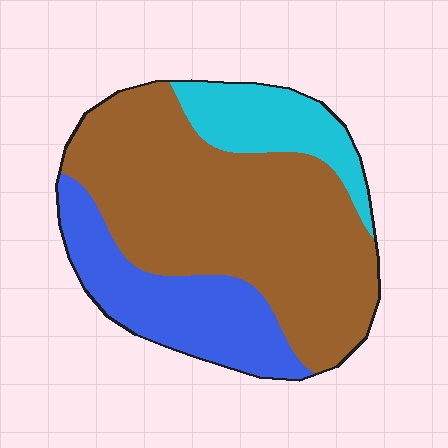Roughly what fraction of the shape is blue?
Blue covers roughly 25% of the shape.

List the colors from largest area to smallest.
From largest to smallest: brown, blue, cyan.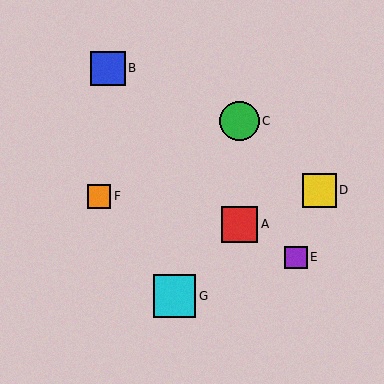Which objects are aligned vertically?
Objects A, C are aligned vertically.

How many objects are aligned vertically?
2 objects (A, C) are aligned vertically.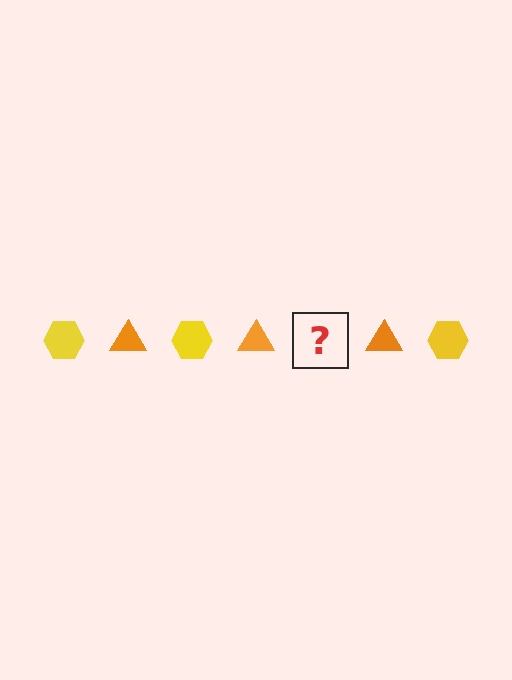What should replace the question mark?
The question mark should be replaced with a yellow hexagon.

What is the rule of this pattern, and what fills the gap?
The rule is that the pattern alternates between yellow hexagon and orange triangle. The gap should be filled with a yellow hexagon.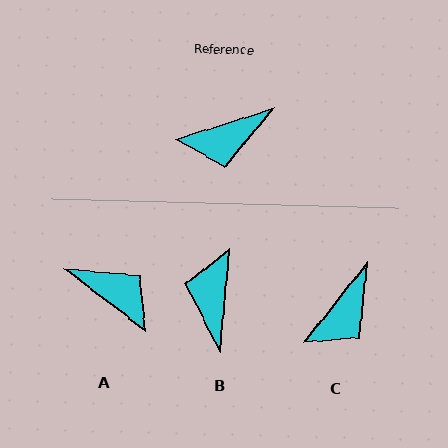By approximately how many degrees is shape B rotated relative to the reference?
Approximately 113 degrees clockwise.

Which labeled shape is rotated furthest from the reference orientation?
A, about 125 degrees away.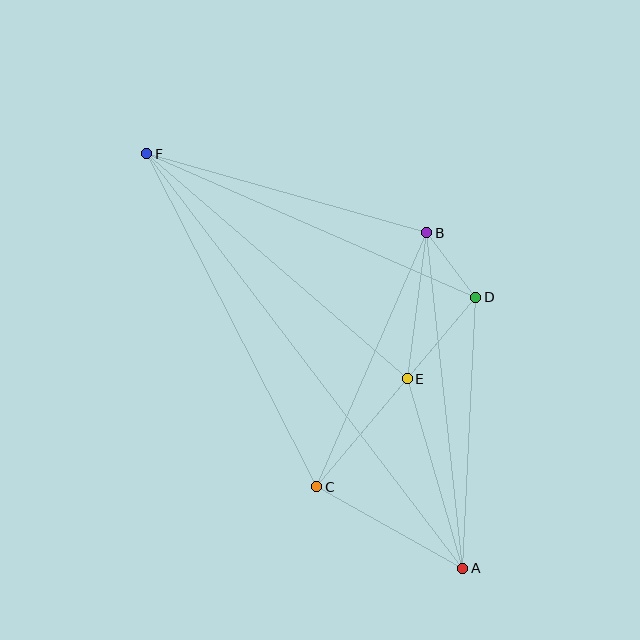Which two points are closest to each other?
Points B and D are closest to each other.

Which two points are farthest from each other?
Points A and F are farthest from each other.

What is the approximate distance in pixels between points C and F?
The distance between C and F is approximately 374 pixels.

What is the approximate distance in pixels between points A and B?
The distance between A and B is approximately 337 pixels.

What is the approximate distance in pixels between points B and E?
The distance between B and E is approximately 147 pixels.